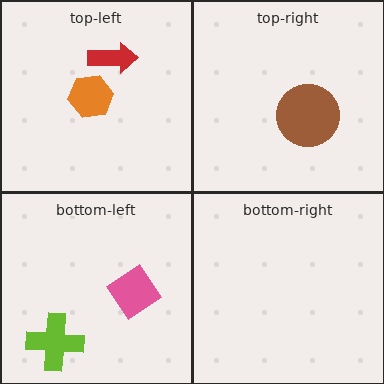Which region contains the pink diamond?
The bottom-left region.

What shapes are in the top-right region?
The brown circle.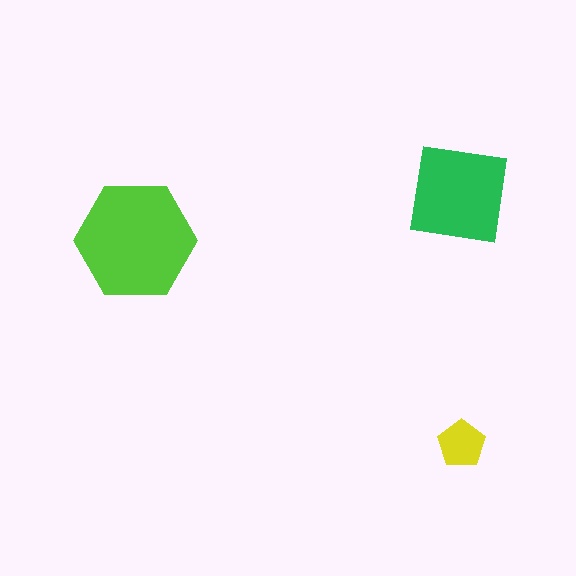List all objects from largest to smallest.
The lime hexagon, the green square, the yellow pentagon.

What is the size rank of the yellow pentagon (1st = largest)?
3rd.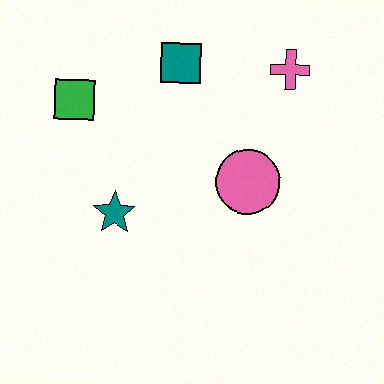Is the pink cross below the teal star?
No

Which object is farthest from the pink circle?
The green square is farthest from the pink circle.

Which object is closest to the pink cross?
The teal square is closest to the pink cross.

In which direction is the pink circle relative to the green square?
The pink circle is to the right of the green square.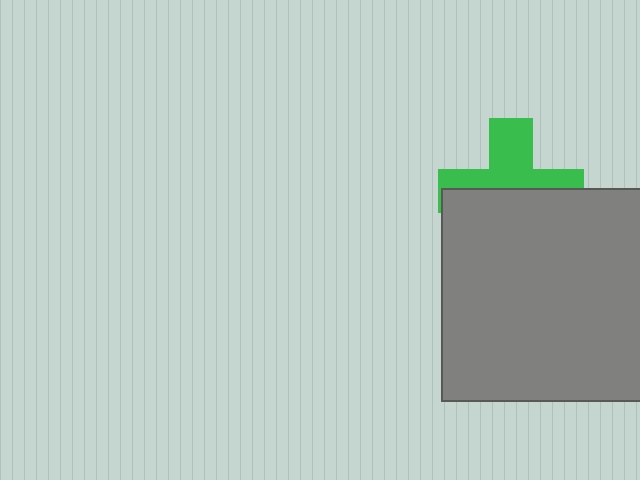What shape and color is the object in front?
The object in front is a gray square.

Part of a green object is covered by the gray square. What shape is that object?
It is a cross.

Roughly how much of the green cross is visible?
About half of it is visible (roughly 46%).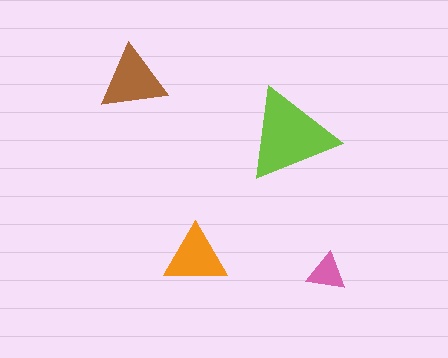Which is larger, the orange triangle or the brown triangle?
The brown one.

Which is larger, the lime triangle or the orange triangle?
The lime one.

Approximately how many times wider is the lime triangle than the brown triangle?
About 1.5 times wider.